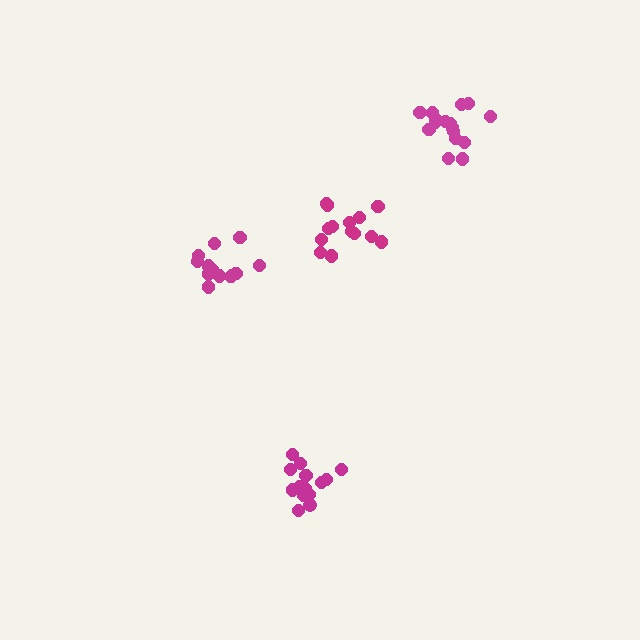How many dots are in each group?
Group 1: 14 dots, Group 2: 16 dots, Group 3: 14 dots, Group 4: 14 dots (58 total).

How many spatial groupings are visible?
There are 4 spatial groupings.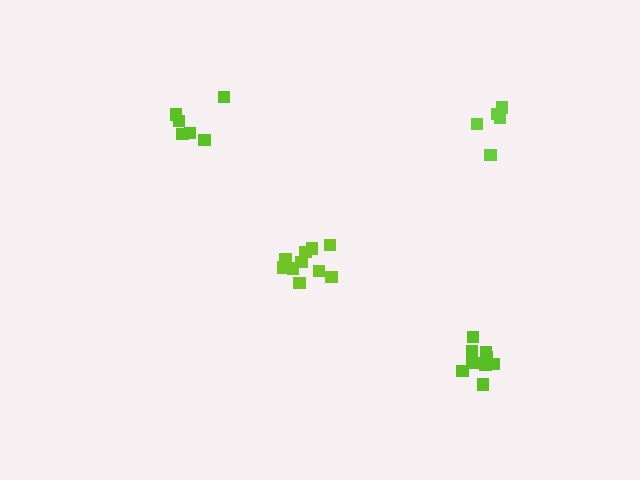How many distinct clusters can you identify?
There are 4 distinct clusters.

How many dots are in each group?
Group 1: 11 dots, Group 2: 5 dots, Group 3: 10 dots, Group 4: 6 dots (32 total).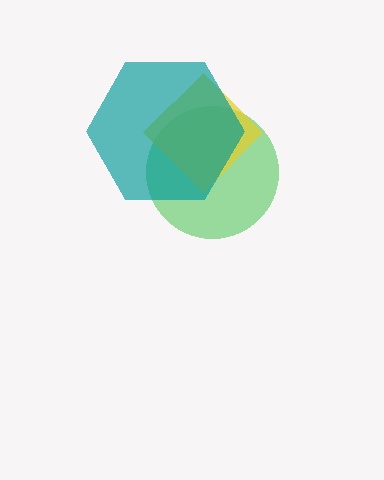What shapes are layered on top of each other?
The layered shapes are: a green circle, a yellow diamond, a teal hexagon.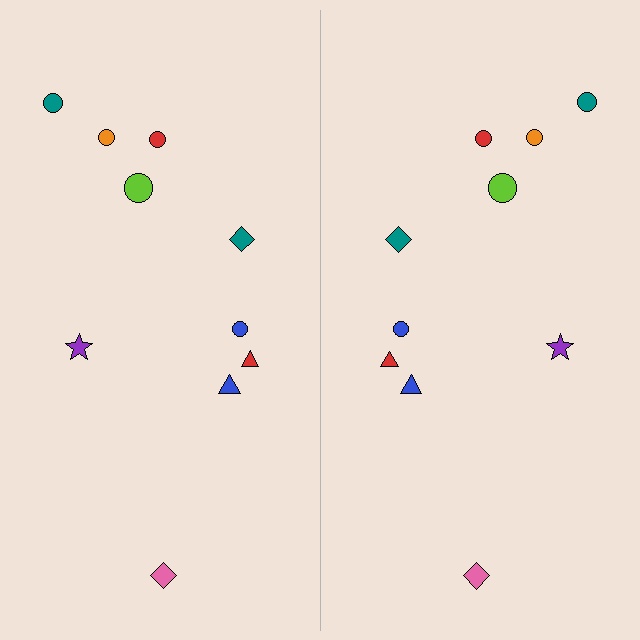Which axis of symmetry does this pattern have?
The pattern has a vertical axis of symmetry running through the center of the image.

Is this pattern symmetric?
Yes, this pattern has bilateral (reflection) symmetry.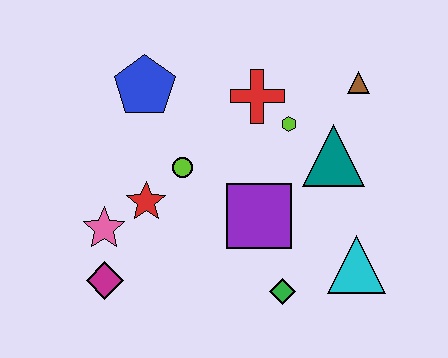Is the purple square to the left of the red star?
No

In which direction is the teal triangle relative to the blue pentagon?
The teal triangle is to the right of the blue pentagon.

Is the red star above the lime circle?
No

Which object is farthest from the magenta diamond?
The brown triangle is farthest from the magenta diamond.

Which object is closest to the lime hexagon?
The red cross is closest to the lime hexagon.